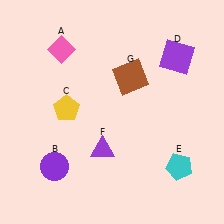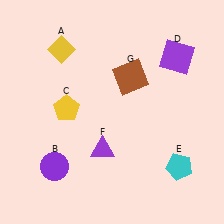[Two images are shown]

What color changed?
The diamond (A) changed from pink in Image 1 to yellow in Image 2.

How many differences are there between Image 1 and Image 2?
There is 1 difference between the two images.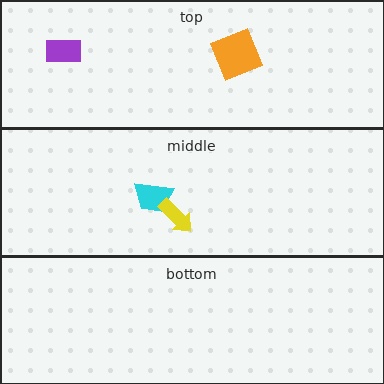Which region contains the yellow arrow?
The middle region.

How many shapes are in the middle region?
2.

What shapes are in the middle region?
The cyan trapezoid, the yellow arrow.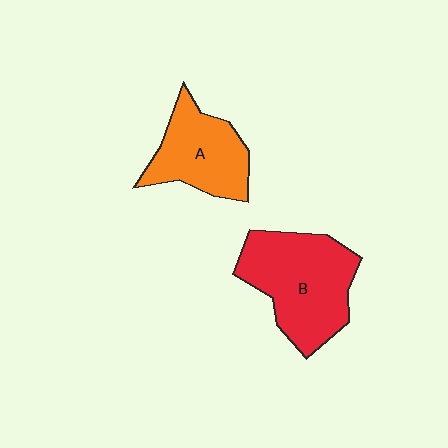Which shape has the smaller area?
Shape A (orange).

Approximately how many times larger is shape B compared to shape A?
Approximately 1.4 times.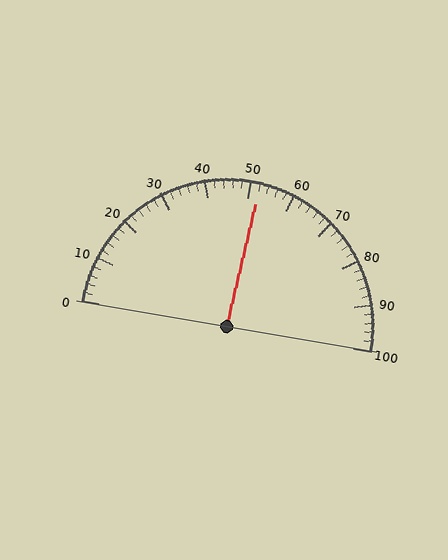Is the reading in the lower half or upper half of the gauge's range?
The reading is in the upper half of the range (0 to 100).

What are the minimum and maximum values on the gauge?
The gauge ranges from 0 to 100.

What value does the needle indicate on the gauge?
The needle indicates approximately 52.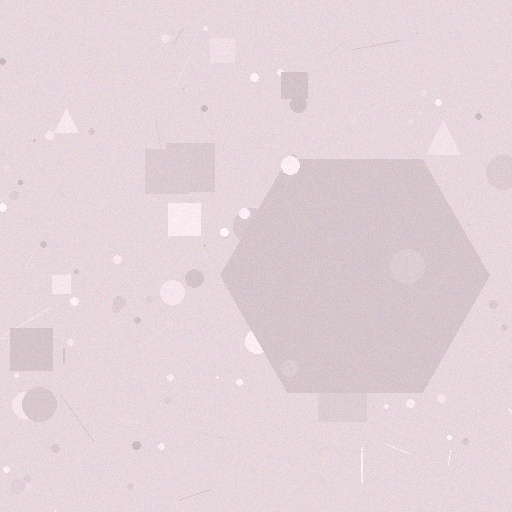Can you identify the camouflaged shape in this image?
The camouflaged shape is a hexagon.